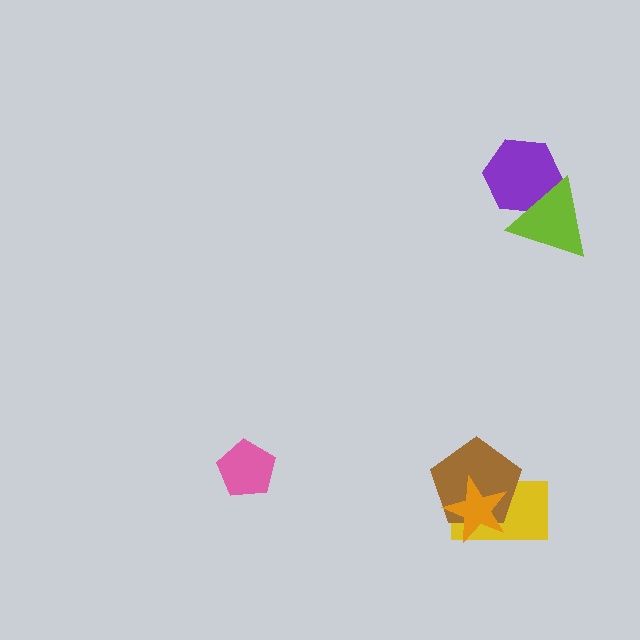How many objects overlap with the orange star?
2 objects overlap with the orange star.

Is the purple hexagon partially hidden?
Yes, it is partially covered by another shape.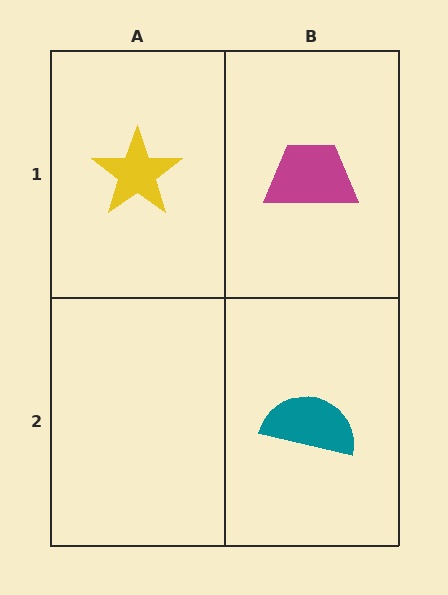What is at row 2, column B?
A teal semicircle.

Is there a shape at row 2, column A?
No, that cell is empty.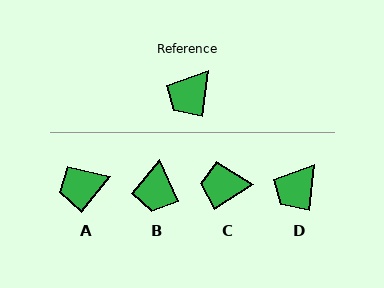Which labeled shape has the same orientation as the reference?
D.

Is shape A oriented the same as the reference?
No, it is off by about 32 degrees.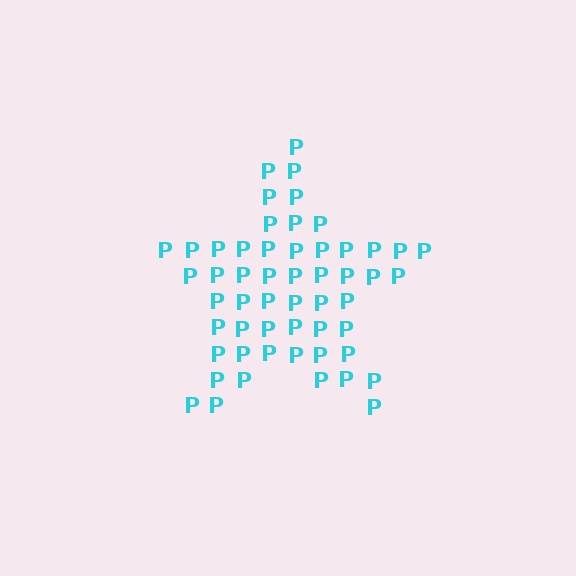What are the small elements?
The small elements are letter P's.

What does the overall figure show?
The overall figure shows a star.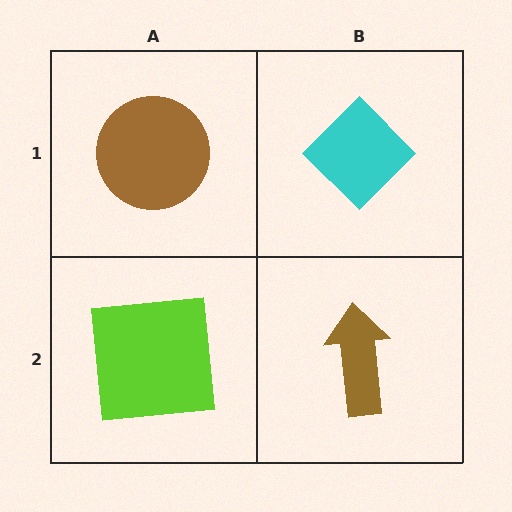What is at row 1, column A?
A brown circle.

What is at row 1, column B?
A cyan diamond.